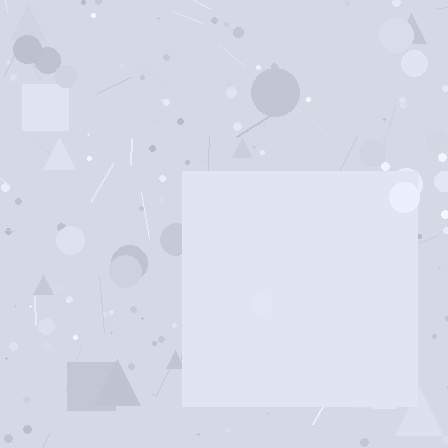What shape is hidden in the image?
A square is hidden in the image.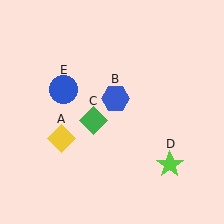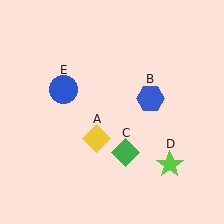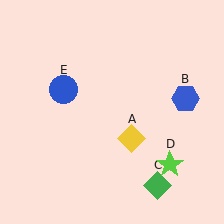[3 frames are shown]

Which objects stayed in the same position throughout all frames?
Lime star (object D) and blue circle (object E) remained stationary.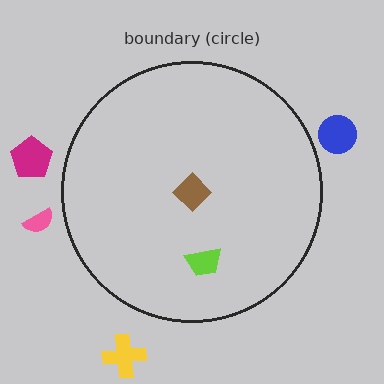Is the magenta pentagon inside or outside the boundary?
Outside.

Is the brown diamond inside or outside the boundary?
Inside.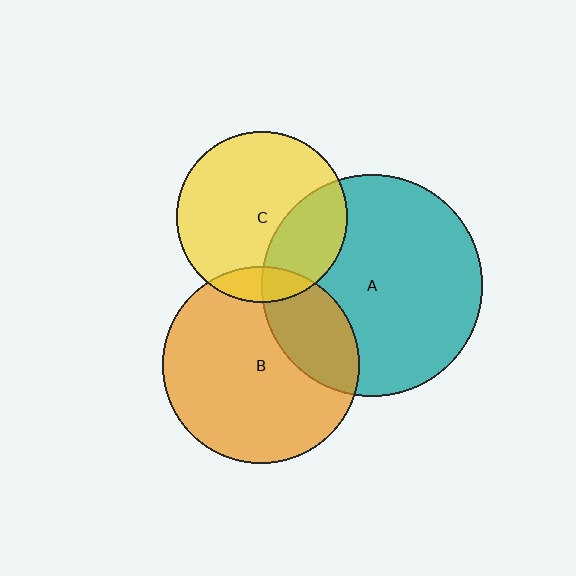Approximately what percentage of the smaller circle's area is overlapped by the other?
Approximately 25%.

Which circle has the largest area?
Circle A (teal).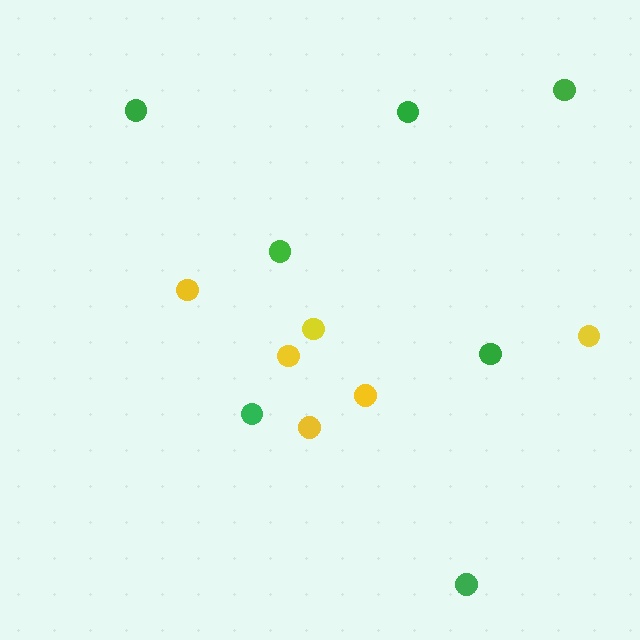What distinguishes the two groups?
There are 2 groups: one group of yellow circles (6) and one group of green circles (7).